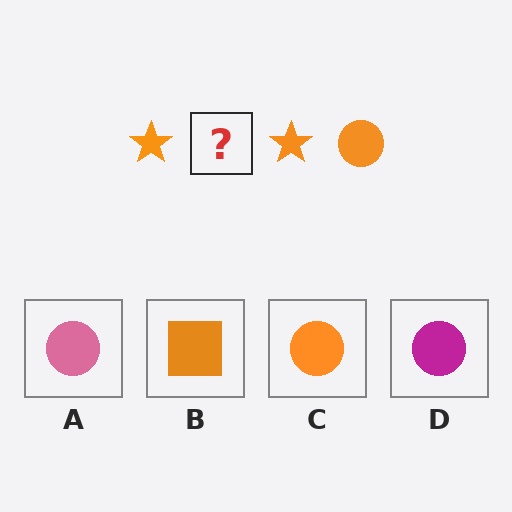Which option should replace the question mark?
Option C.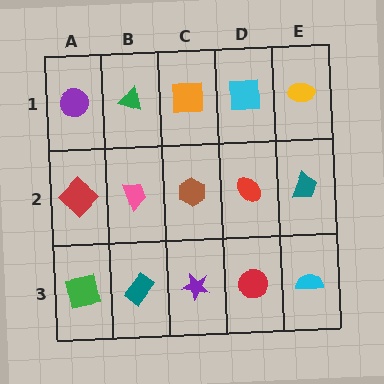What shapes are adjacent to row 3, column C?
A brown hexagon (row 2, column C), a teal rectangle (row 3, column B), a red circle (row 3, column D).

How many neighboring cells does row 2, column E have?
3.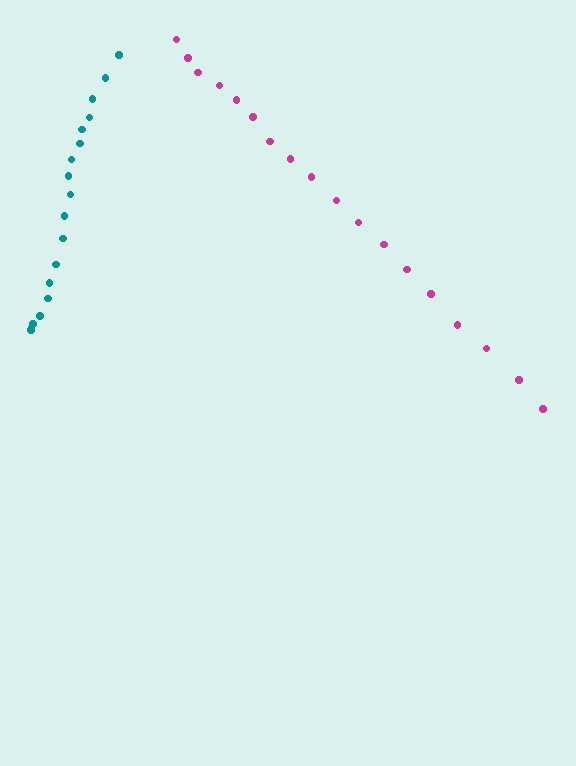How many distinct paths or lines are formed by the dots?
There are 2 distinct paths.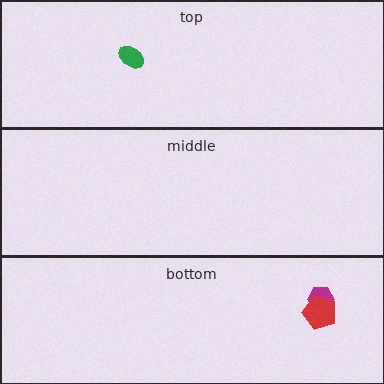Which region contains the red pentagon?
The bottom region.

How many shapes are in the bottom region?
2.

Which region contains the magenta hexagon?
The bottom region.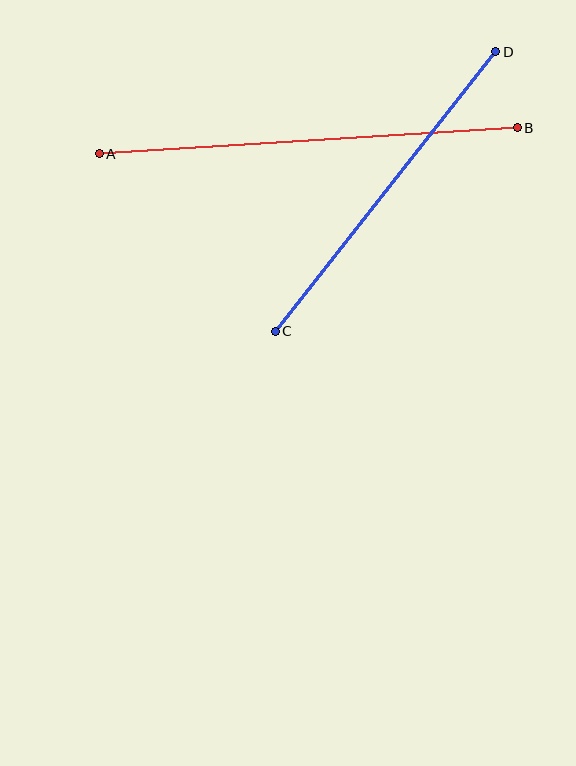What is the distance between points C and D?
The distance is approximately 355 pixels.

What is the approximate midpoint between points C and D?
The midpoint is at approximately (385, 192) pixels.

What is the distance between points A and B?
The distance is approximately 419 pixels.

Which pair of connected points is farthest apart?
Points A and B are farthest apart.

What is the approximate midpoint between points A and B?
The midpoint is at approximately (308, 141) pixels.